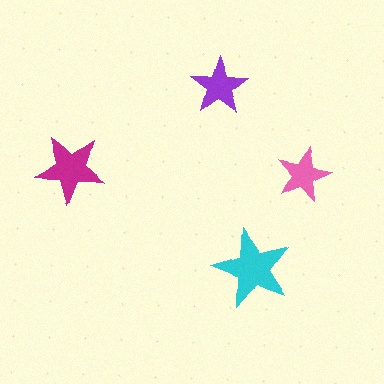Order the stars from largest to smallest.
the cyan one, the magenta one, the purple one, the pink one.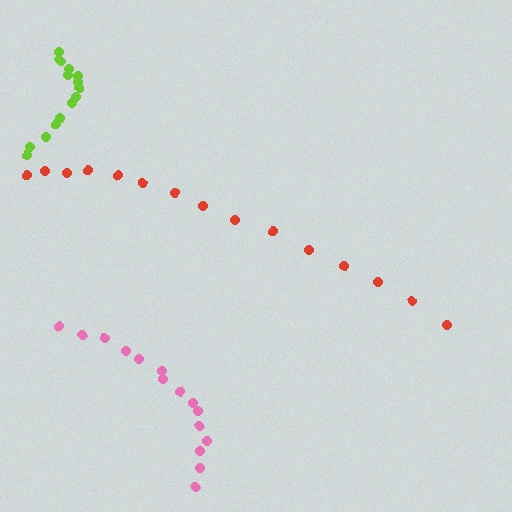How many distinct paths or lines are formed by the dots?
There are 3 distinct paths.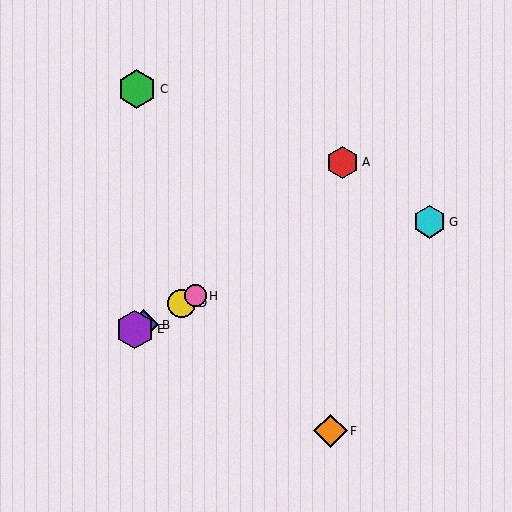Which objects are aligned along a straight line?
Objects B, D, E, H are aligned along a straight line.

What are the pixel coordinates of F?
Object F is at (331, 431).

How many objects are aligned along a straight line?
4 objects (B, D, E, H) are aligned along a straight line.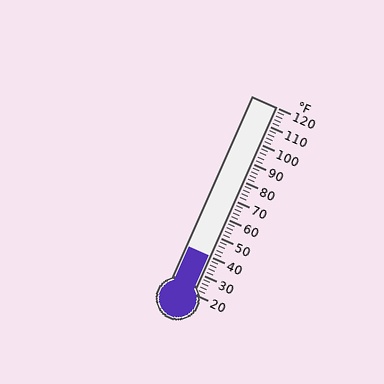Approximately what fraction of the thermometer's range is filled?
The thermometer is filled to approximately 20% of its range.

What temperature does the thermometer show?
The thermometer shows approximately 40°F.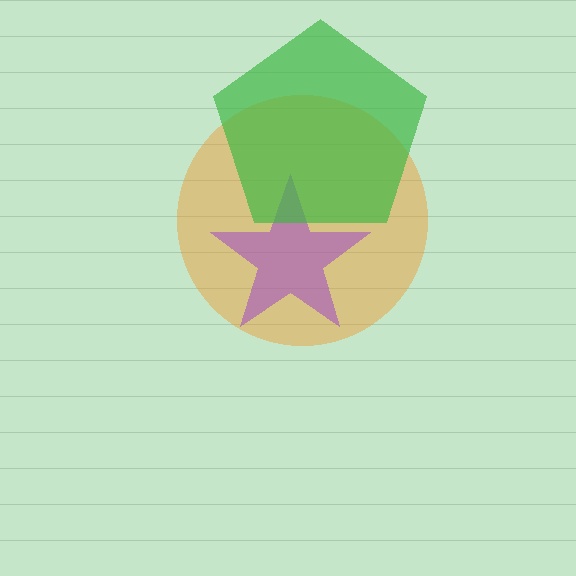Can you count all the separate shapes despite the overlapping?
Yes, there are 3 separate shapes.